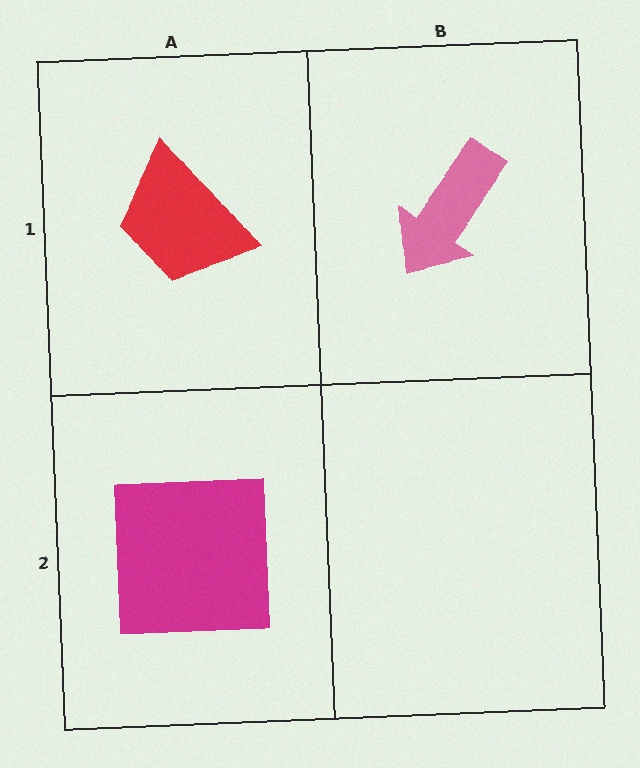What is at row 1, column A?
A red trapezoid.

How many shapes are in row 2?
1 shape.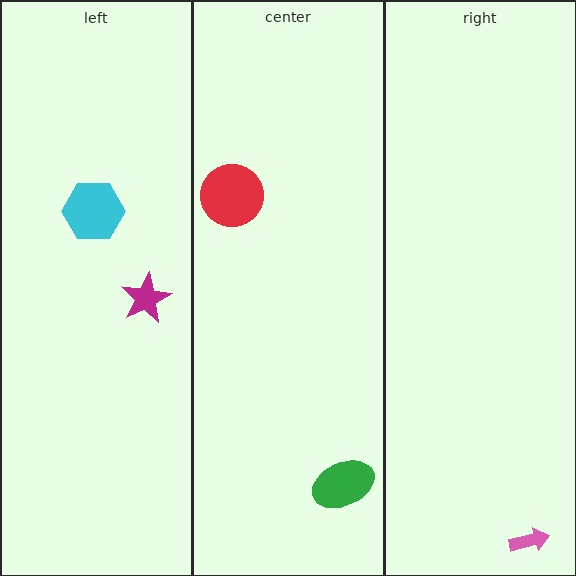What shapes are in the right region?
The pink arrow.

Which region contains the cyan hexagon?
The left region.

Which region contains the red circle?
The center region.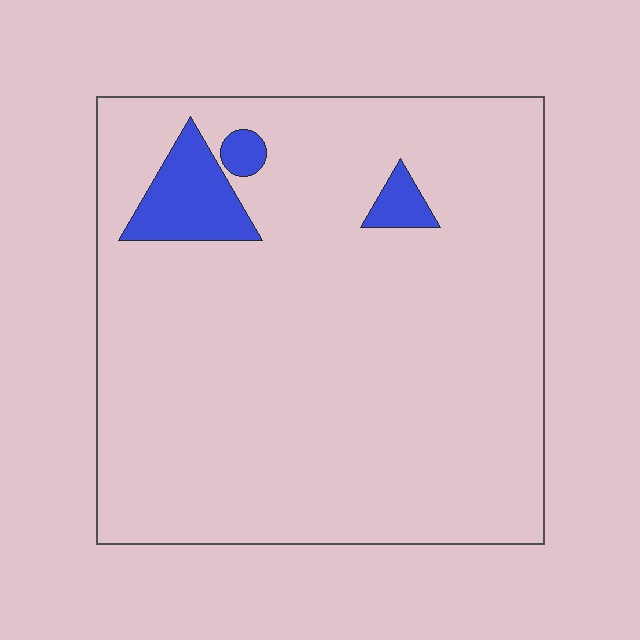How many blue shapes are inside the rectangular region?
3.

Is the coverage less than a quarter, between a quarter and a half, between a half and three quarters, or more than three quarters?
Less than a quarter.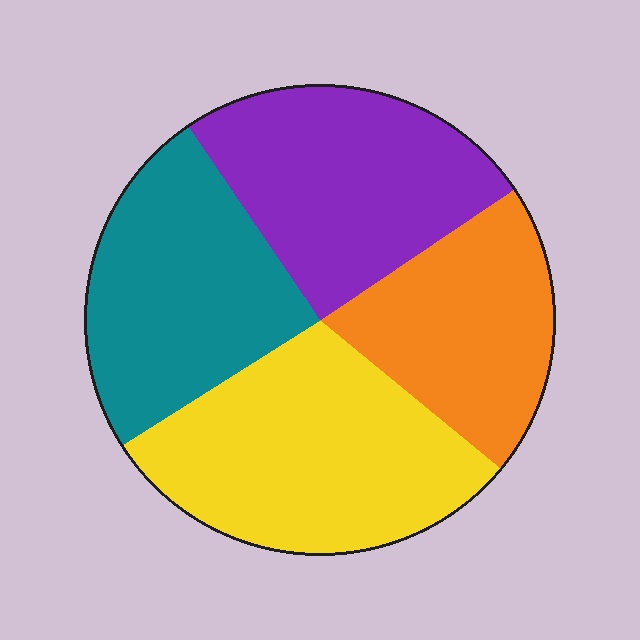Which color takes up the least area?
Orange, at roughly 20%.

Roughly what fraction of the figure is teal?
Teal covers 25% of the figure.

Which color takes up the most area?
Yellow, at roughly 30%.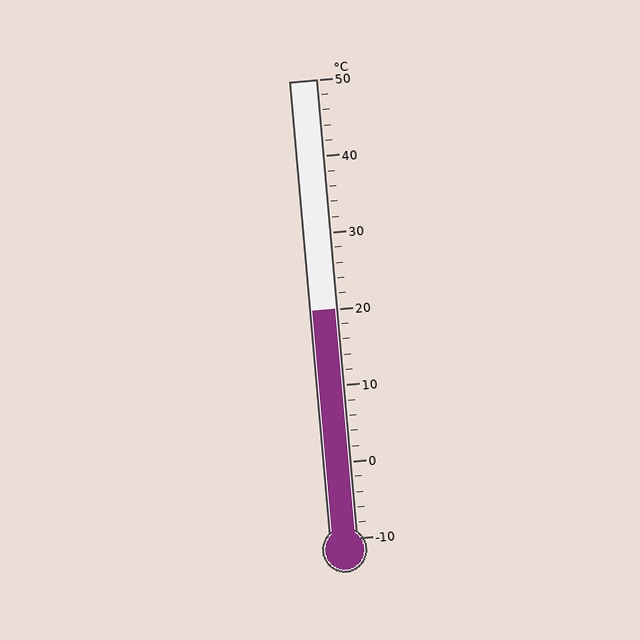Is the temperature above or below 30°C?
The temperature is below 30°C.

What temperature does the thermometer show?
The thermometer shows approximately 20°C.